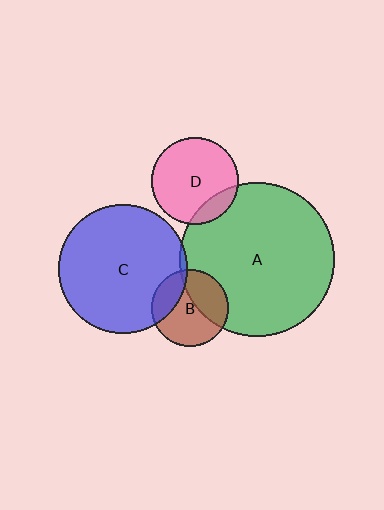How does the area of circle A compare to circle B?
Approximately 4.0 times.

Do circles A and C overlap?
Yes.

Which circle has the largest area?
Circle A (green).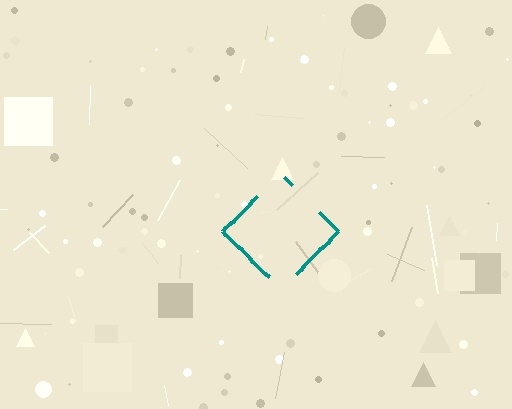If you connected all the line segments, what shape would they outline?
They would outline a diamond.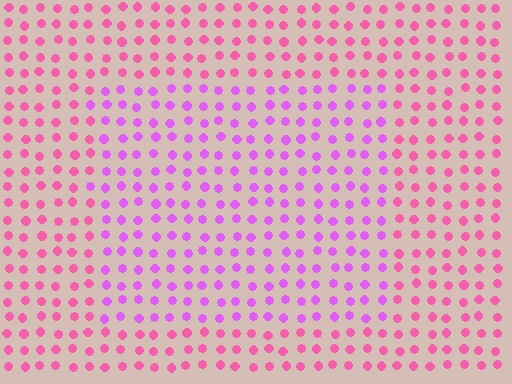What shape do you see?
I see a rectangle.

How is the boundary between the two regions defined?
The boundary is defined purely by a slight shift in hue (about 38 degrees). Spacing, size, and orientation are identical on both sides.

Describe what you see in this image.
The image is filled with small pink elements in a uniform arrangement. A rectangle-shaped region is visible where the elements are tinted to a slightly different hue, forming a subtle color boundary.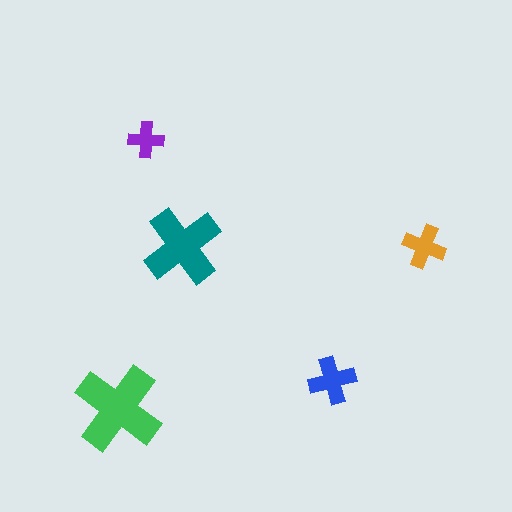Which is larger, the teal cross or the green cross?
The green one.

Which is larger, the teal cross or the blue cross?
The teal one.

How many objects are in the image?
There are 5 objects in the image.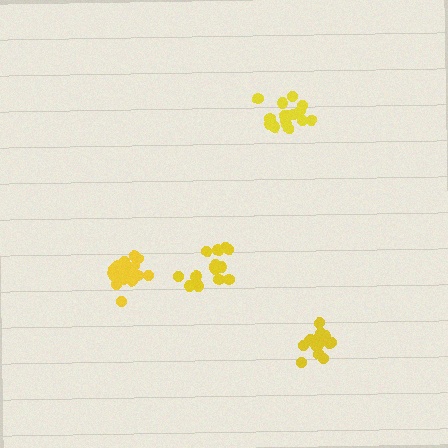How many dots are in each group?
Group 1: 16 dots, Group 2: 16 dots, Group 3: 17 dots, Group 4: 19 dots (68 total).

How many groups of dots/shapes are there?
There are 4 groups.